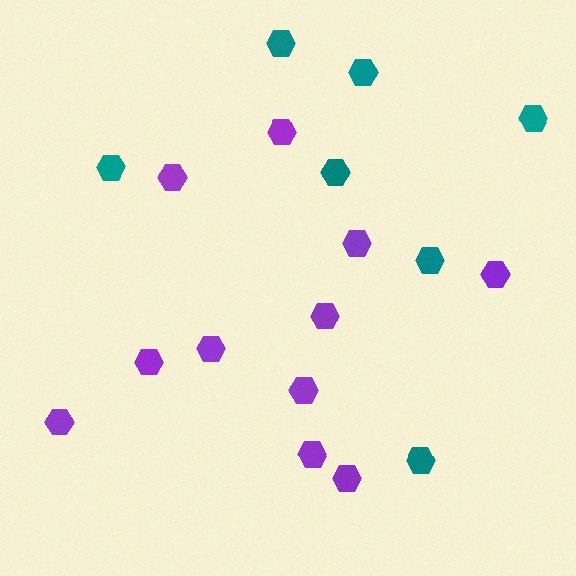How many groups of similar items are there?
There are 2 groups: one group of teal hexagons (7) and one group of purple hexagons (11).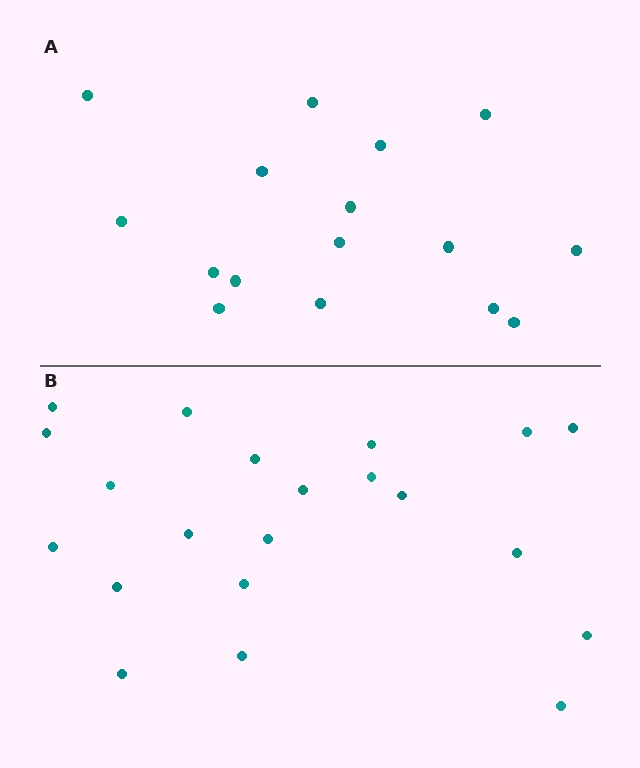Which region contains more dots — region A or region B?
Region B (the bottom region) has more dots.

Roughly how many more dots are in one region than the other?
Region B has about 5 more dots than region A.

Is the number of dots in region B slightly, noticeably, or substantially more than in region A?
Region B has noticeably more, but not dramatically so. The ratio is roughly 1.3 to 1.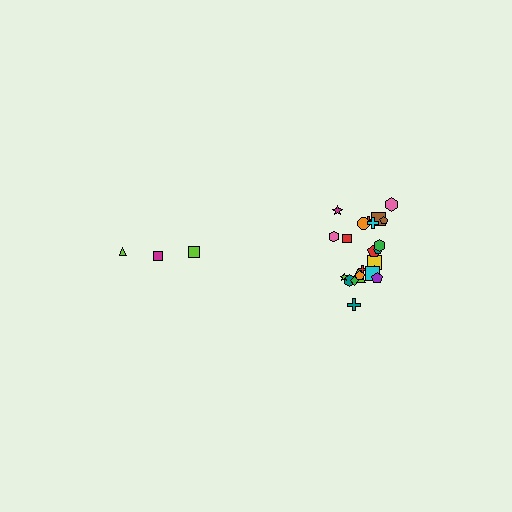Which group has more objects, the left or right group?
The right group.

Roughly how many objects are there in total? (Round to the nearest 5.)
Roughly 30 objects in total.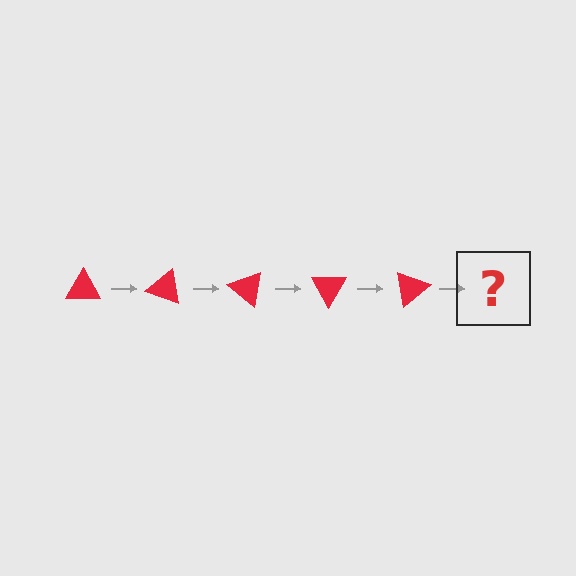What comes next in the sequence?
The next element should be a red triangle rotated 100 degrees.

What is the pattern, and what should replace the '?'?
The pattern is that the triangle rotates 20 degrees each step. The '?' should be a red triangle rotated 100 degrees.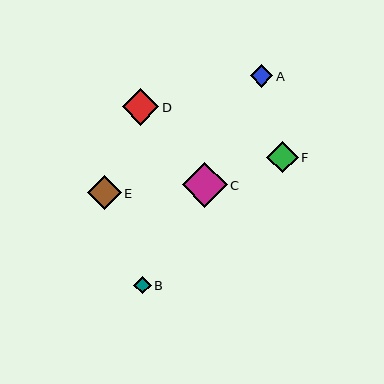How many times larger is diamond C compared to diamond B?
Diamond C is approximately 2.6 times the size of diamond B.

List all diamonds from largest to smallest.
From largest to smallest: C, D, E, F, A, B.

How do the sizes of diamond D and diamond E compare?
Diamond D and diamond E are approximately the same size.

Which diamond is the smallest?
Diamond B is the smallest with a size of approximately 17 pixels.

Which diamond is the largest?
Diamond C is the largest with a size of approximately 45 pixels.